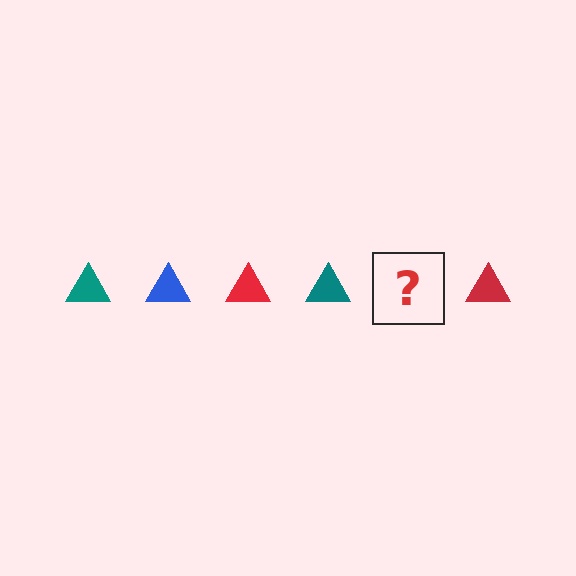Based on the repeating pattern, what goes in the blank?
The blank should be a blue triangle.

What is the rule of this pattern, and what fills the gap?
The rule is that the pattern cycles through teal, blue, red triangles. The gap should be filled with a blue triangle.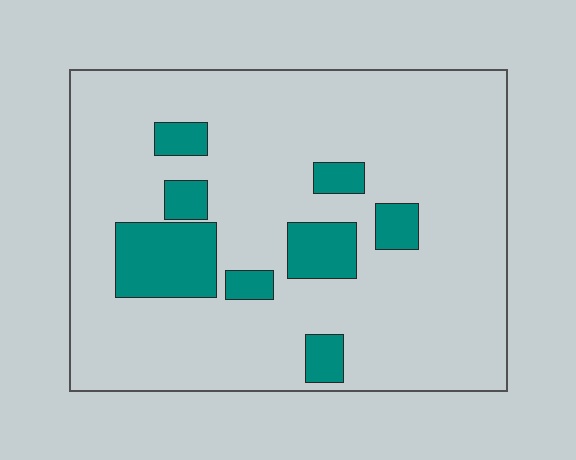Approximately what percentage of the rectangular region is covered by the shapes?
Approximately 15%.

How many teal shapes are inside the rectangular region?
8.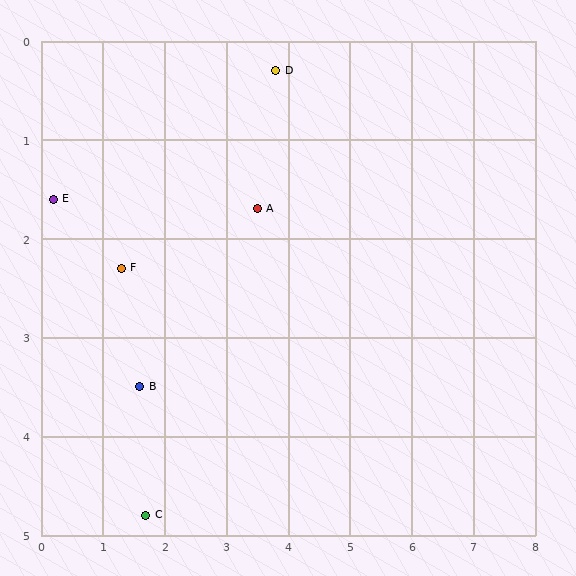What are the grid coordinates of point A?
Point A is at approximately (3.5, 1.7).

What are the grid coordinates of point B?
Point B is at approximately (1.6, 3.5).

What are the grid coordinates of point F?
Point F is at approximately (1.3, 2.3).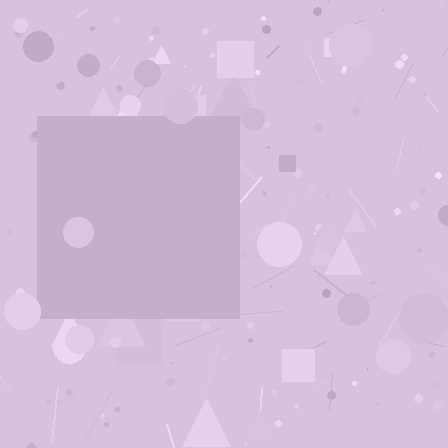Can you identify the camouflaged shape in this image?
The camouflaged shape is a square.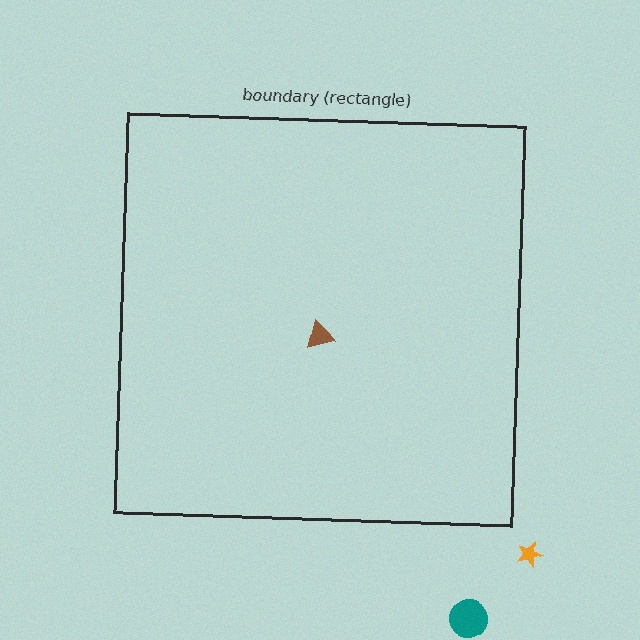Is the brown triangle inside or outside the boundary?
Inside.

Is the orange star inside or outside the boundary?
Outside.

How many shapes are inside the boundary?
1 inside, 2 outside.